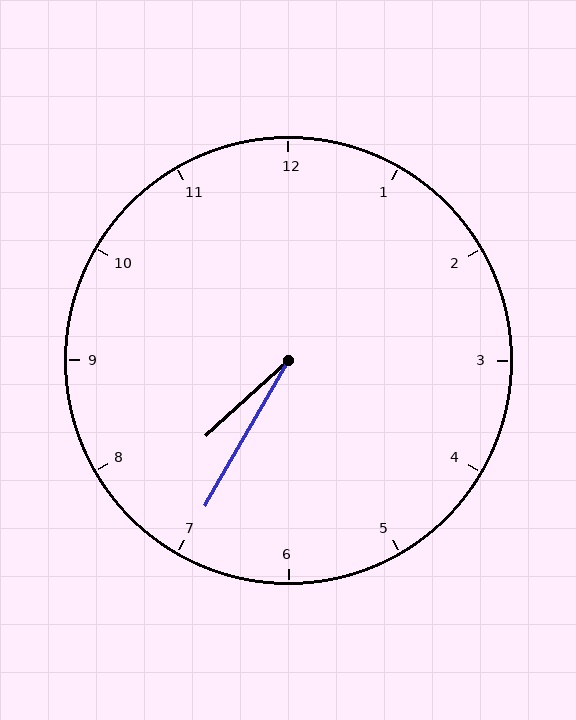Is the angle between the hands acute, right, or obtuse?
It is acute.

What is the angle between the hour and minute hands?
Approximately 18 degrees.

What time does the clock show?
7:35.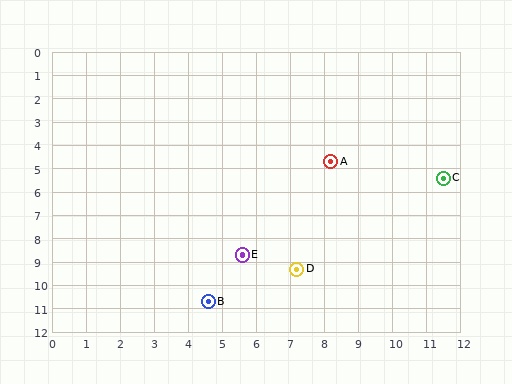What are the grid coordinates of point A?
Point A is at approximately (8.2, 4.7).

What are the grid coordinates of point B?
Point B is at approximately (4.6, 10.7).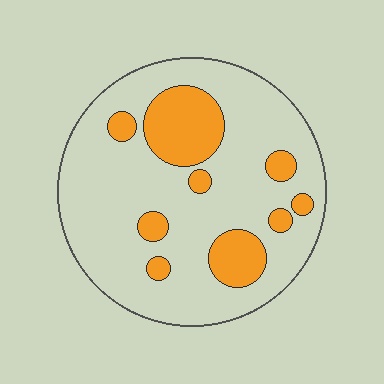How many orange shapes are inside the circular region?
9.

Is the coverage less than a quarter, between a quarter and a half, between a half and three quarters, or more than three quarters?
Less than a quarter.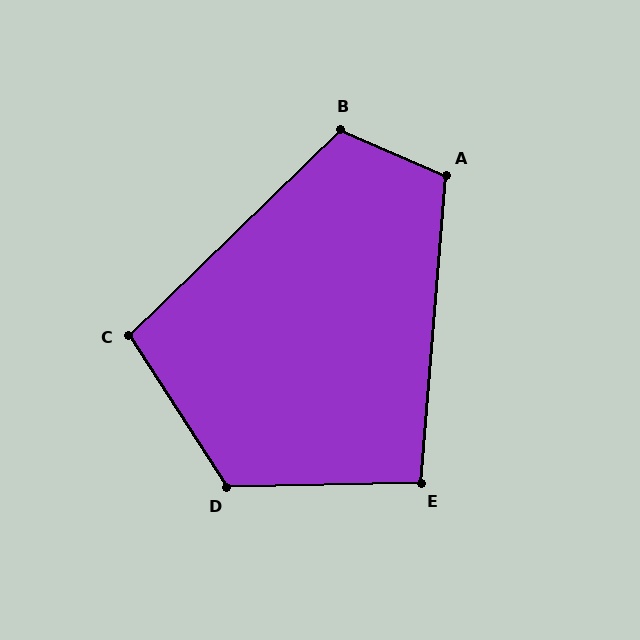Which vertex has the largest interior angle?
D, at approximately 121 degrees.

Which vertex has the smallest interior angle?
E, at approximately 96 degrees.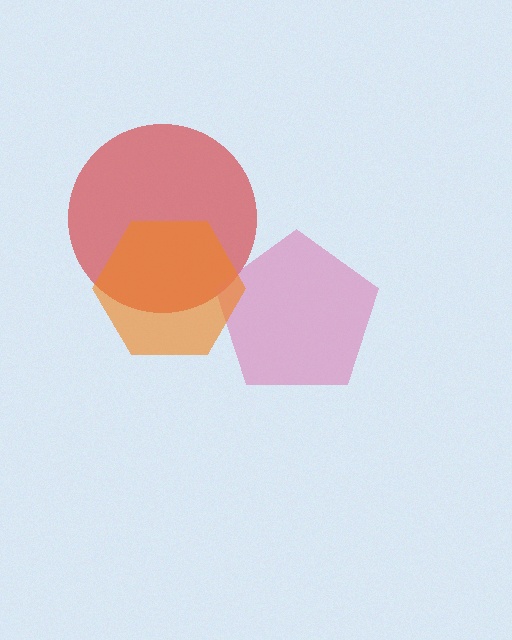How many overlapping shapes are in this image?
There are 3 overlapping shapes in the image.